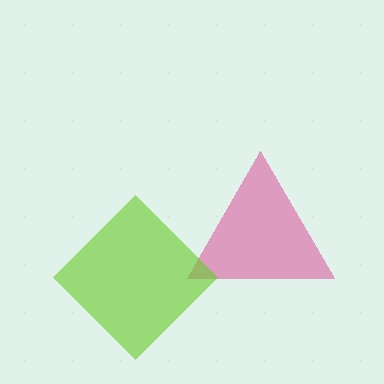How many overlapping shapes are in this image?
There are 2 overlapping shapes in the image.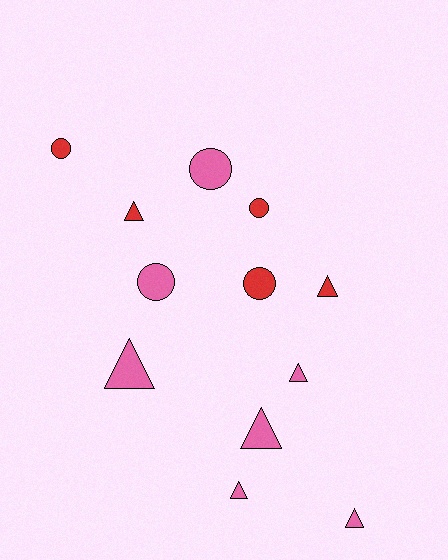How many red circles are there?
There are 3 red circles.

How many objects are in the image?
There are 12 objects.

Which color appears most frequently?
Pink, with 7 objects.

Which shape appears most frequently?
Triangle, with 7 objects.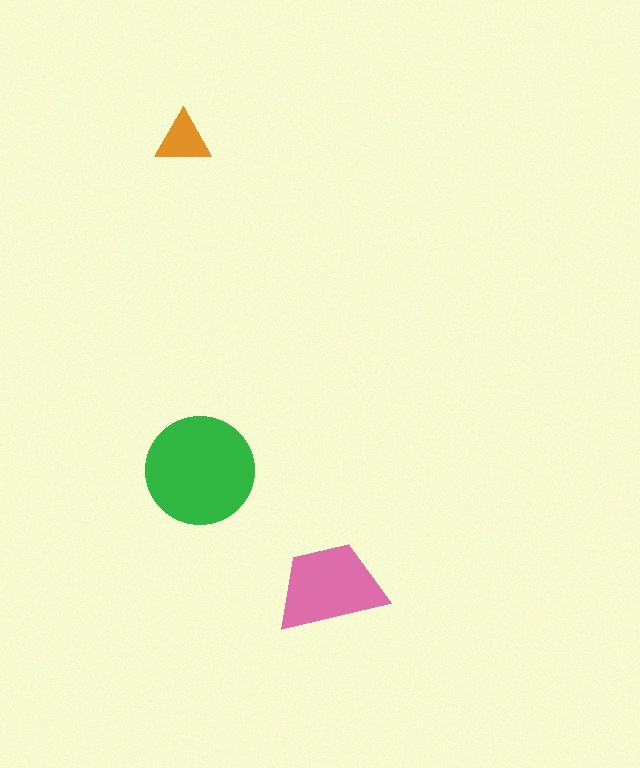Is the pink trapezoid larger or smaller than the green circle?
Smaller.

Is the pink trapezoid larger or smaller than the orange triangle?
Larger.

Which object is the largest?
The green circle.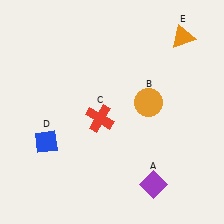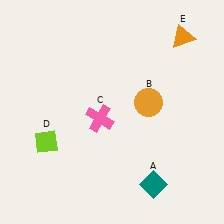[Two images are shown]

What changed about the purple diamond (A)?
In Image 1, A is purple. In Image 2, it changed to teal.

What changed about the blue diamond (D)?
In Image 1, D is blue. In Image 2, it changed to lime.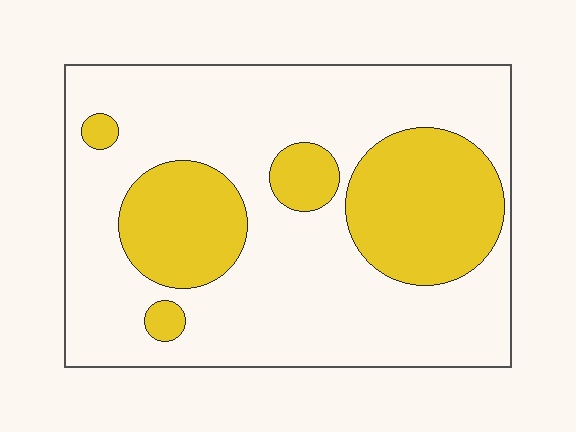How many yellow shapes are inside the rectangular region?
5.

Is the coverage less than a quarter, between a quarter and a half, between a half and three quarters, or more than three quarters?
Between a quarter and a half.